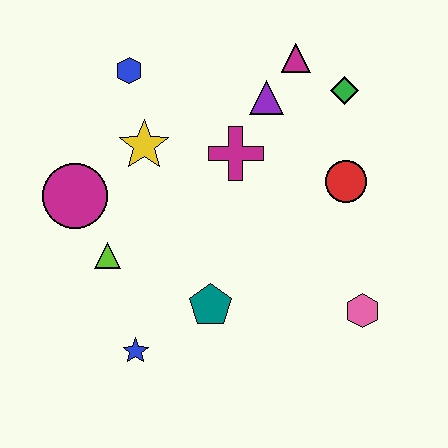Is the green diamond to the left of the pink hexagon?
Yes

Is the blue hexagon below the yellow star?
No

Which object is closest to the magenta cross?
The purple triangle is closest to the magenta cross.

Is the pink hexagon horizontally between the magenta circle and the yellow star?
No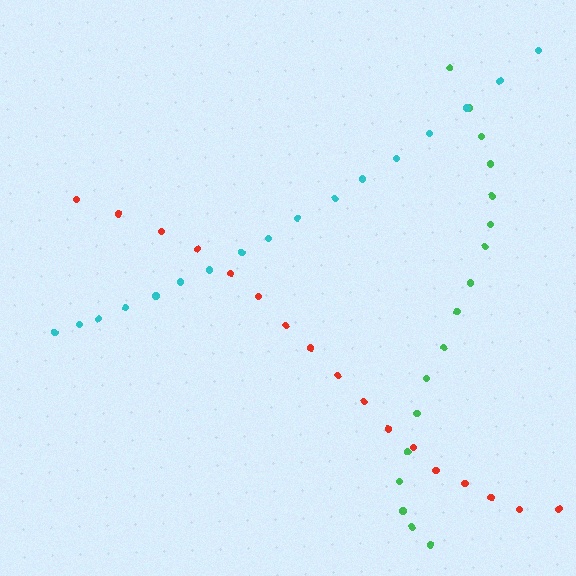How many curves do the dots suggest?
There are 3 distinct paths.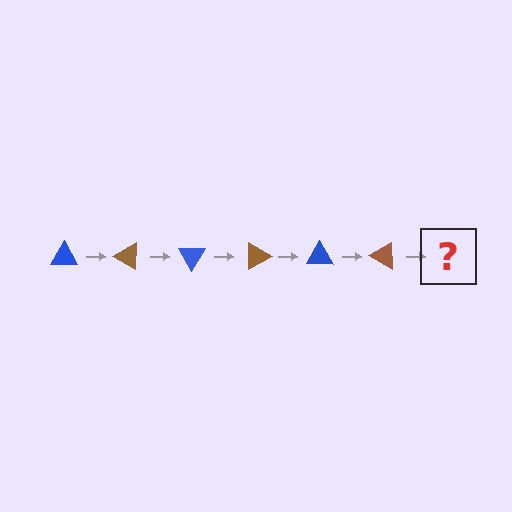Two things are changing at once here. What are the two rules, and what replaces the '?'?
The two rules are that it rotates 30 degrees each step and the color cycles through blue and brown. The '?' should be a blue triangle, rotated 180 degrees from the start.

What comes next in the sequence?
The next element should be a blue triangle, rotated 180 degrees from the start.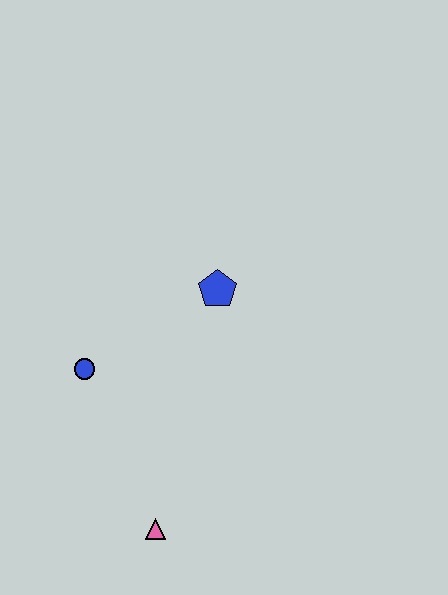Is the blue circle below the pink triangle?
No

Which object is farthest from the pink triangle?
The blue pentagon is farthest from the pink triangle.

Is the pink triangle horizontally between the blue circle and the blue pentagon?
Yes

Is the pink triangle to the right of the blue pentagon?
No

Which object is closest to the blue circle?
The blue pentagon is closest to the blue circle.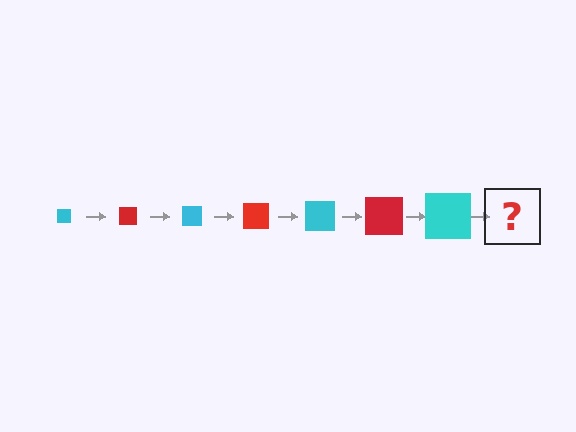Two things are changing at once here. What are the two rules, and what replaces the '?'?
The two rules are that the square grows larger each step and the color cycles through cyan and red. The '?' should be a red square, larger than the previous one.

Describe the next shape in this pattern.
It should be a red square, larger than the previous one.